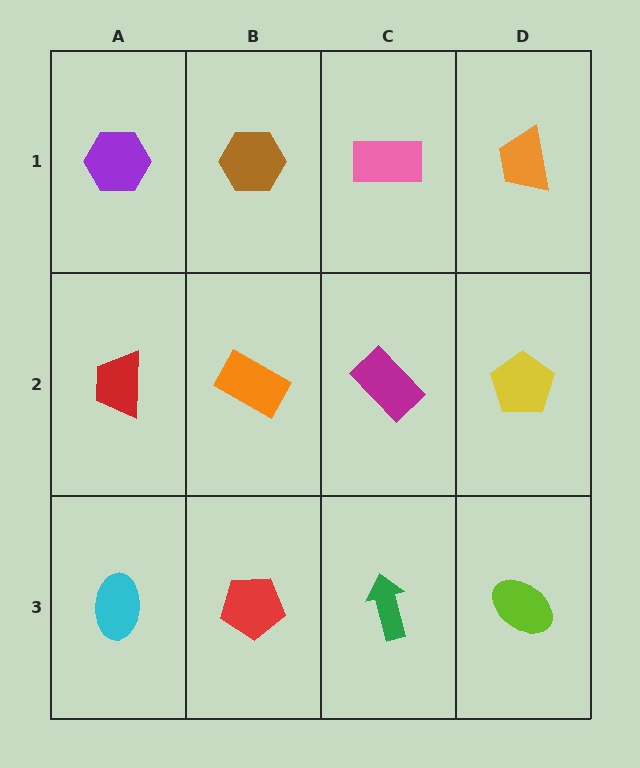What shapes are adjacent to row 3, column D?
A yellow pentagon (row 2, column D), a green arrow (row 3, column C).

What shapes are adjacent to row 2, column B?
A brown hexagon (row 1, column B), a red pentagon (row 3, column B), a red trapezoid (row 2, column A), a magenta rectangle (row 2, column C).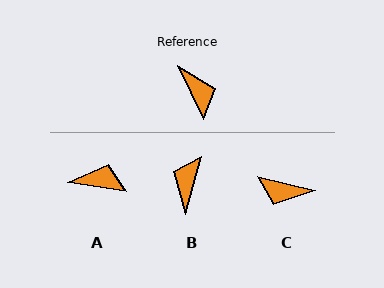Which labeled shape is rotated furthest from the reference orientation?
B, about 138 degrees away.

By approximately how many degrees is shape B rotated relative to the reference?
Approximately 138 degrees counter-clockwise.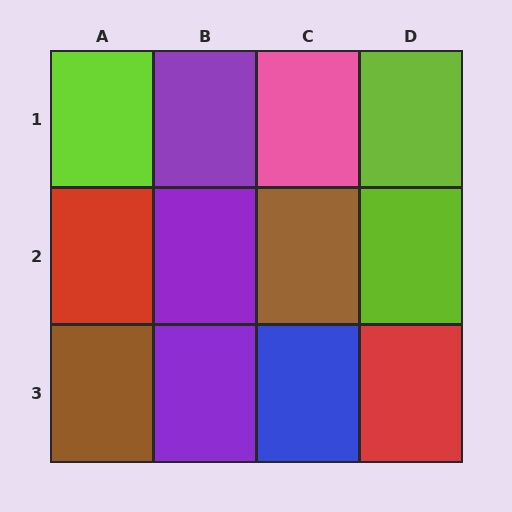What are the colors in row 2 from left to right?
Red, purple, brown, lime.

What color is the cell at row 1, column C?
Pink.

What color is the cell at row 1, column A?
Lime.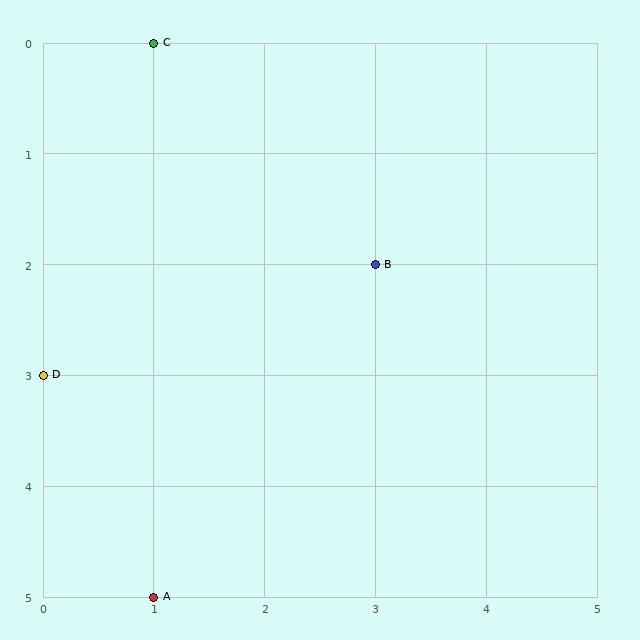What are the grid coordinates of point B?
Point B is at grid coordinates (3, 2).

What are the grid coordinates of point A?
Point A is at grid coordinates (1, 5).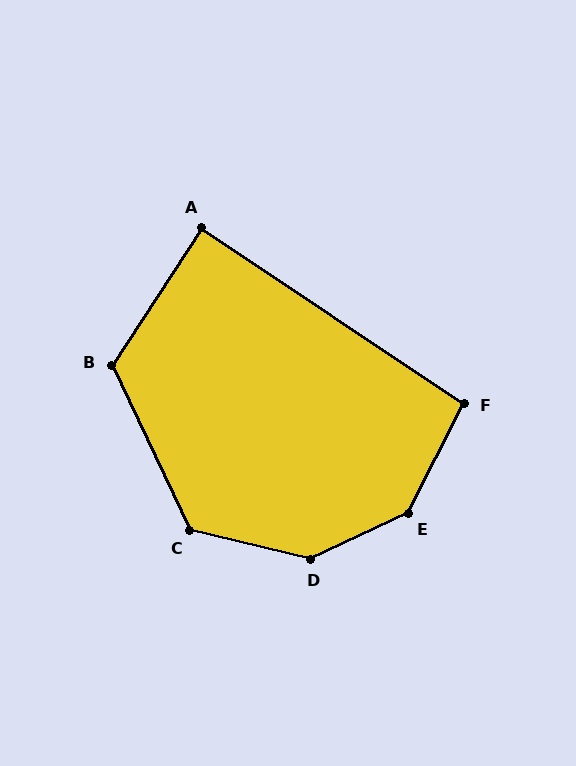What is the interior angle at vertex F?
Approximately 97 degrees (obtuse).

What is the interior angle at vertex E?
Approximately 142 degrees (obtuse).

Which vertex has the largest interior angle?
D, at approximately 142 degrees.